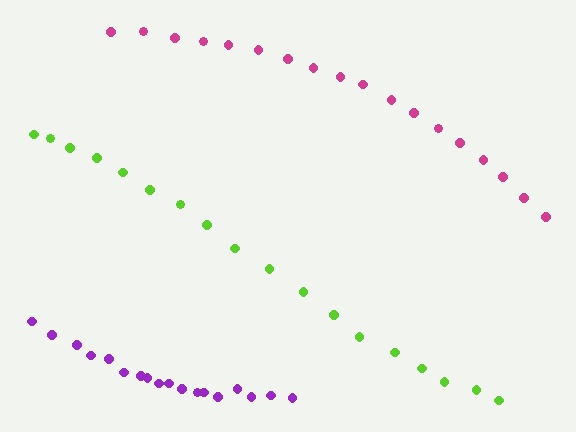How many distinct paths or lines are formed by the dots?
There are 3 distinct paths.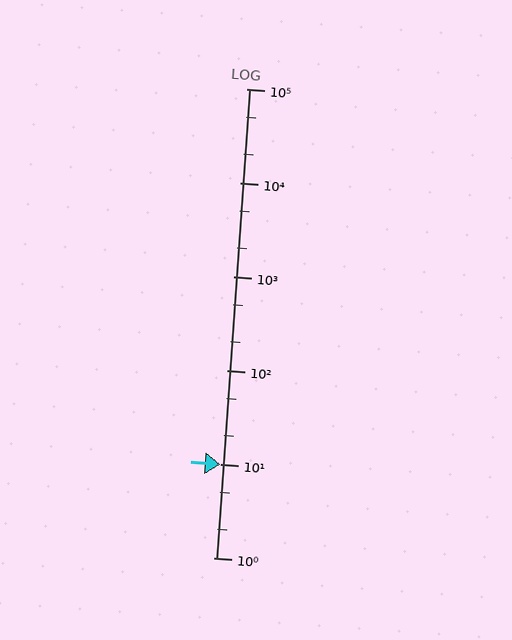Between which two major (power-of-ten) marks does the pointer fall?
The pointer is between 10 and 100.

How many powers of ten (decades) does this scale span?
The scale spans 5 decades, from 1 to 100000.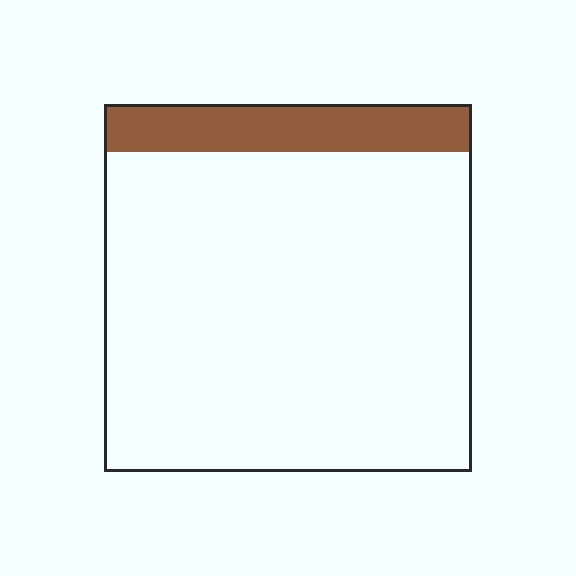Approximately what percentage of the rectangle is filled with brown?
Approximately 15%.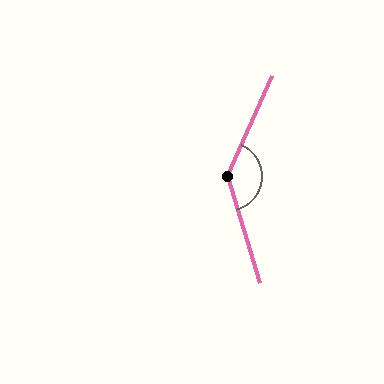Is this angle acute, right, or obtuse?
It is obtuse.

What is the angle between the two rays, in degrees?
Approximately 139 degrees.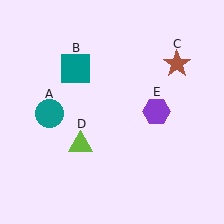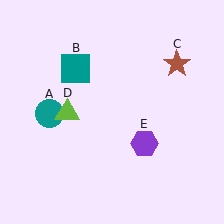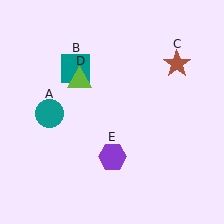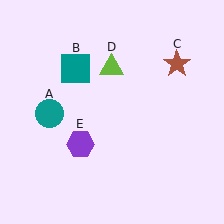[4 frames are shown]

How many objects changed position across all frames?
2 objects changed position: lime triangle (object D), purple hexagon (object E).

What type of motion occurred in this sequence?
The lime triangle (object D), purple hexagon (object E) rotated clockwise around the center of the scene.